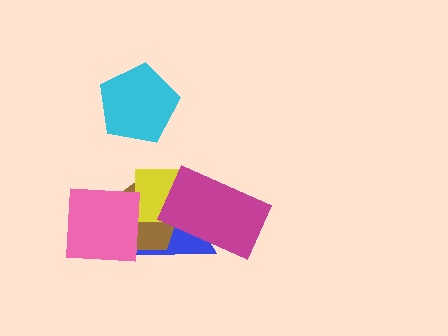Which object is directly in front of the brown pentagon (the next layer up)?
The yellow square is directly in front of the brown pentagon.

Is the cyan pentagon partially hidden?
No, no other shape covers it.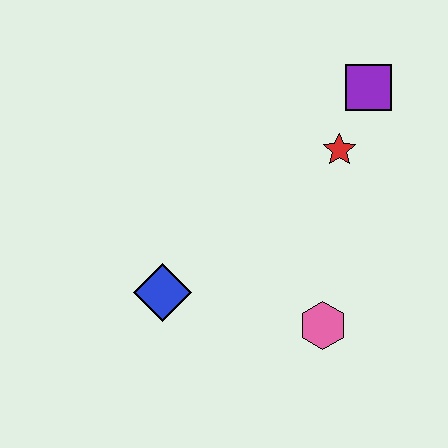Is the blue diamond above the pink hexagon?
Yes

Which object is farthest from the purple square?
The blue diamond is farthest from the purple square.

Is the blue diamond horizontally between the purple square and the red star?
No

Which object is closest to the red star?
The purple square is closest to the red star.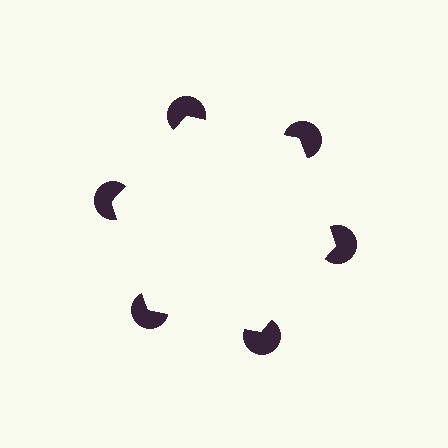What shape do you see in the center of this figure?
An illusory hexagon — its edges are inferred from the aligned wedge cuts in the pac-man discs, not physically drawn.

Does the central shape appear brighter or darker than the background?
It typically appears slightly brighter than the background, even though no actual brightness change is drawn.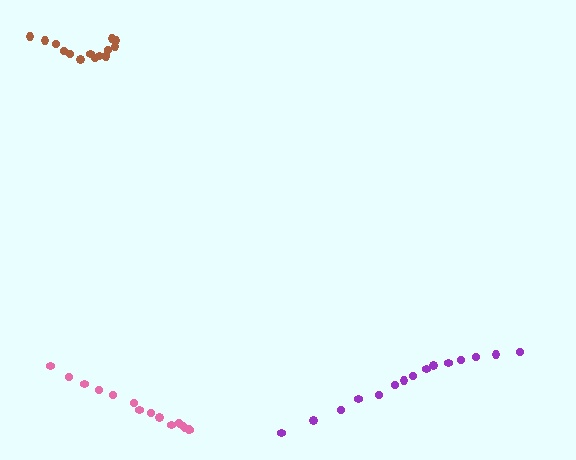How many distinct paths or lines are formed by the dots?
There are 3 distinct paths.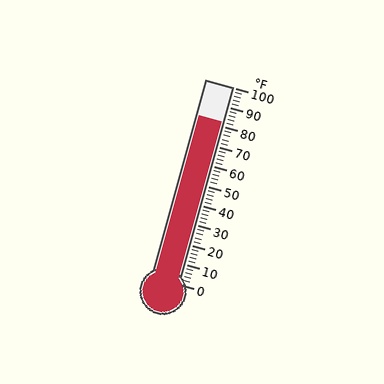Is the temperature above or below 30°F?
The temperature is above 30°F.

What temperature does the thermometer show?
The thermometer shows approximately 82°F.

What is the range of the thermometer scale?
The thermometer scale ranges from 0°F to 100°F.